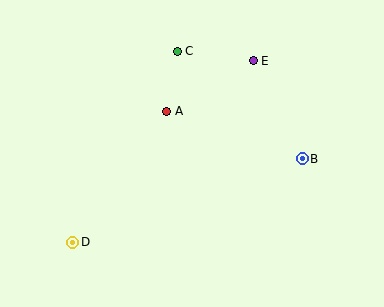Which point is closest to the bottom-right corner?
Point B is closest to the bottom-right corner.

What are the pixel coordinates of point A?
Point A is at (167, 111).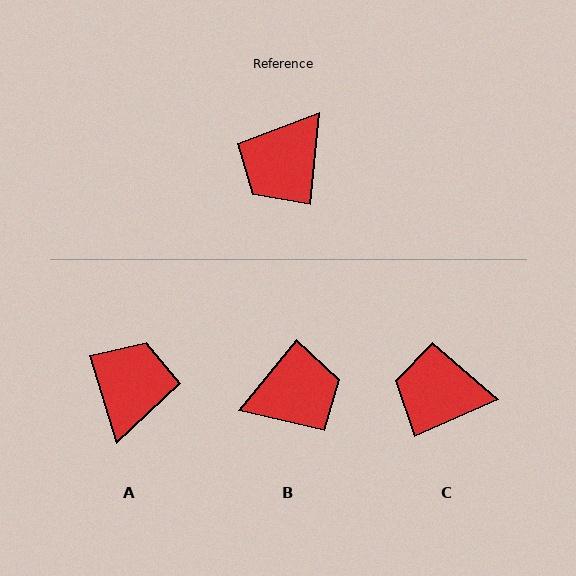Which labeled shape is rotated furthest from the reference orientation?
A, about 157 degrees away.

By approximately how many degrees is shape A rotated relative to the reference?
Approximately 157 degrees clockwise.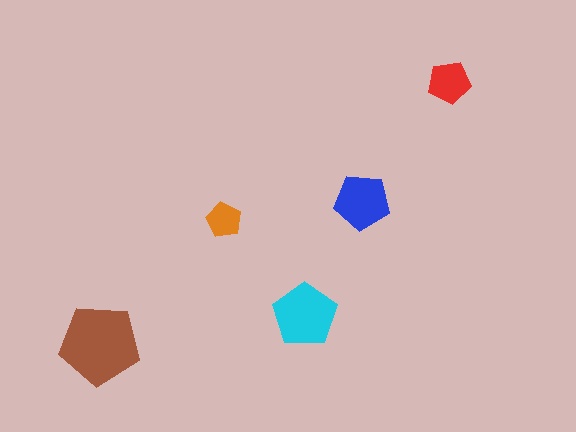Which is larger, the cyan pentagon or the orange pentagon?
The cyan one.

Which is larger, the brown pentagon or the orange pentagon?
The brown one.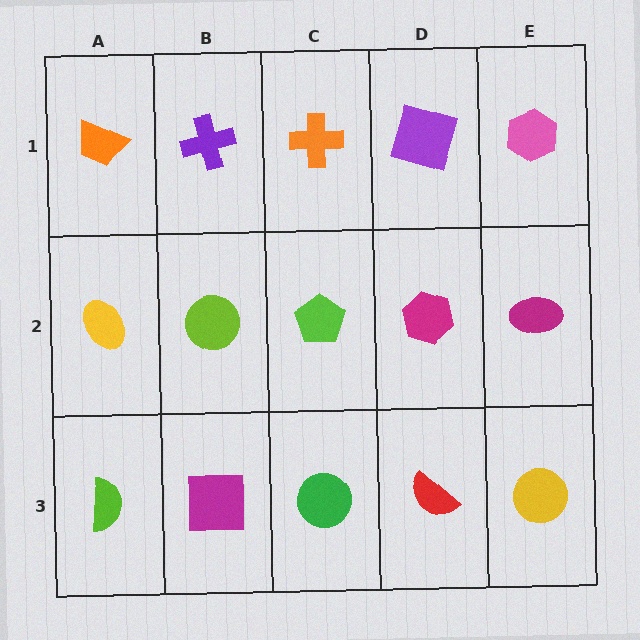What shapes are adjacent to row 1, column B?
A lime circle (row 2, column B), an orange trapezoid (row 1, column A), an orange cross (row 1, column C).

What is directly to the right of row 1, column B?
An orange cross.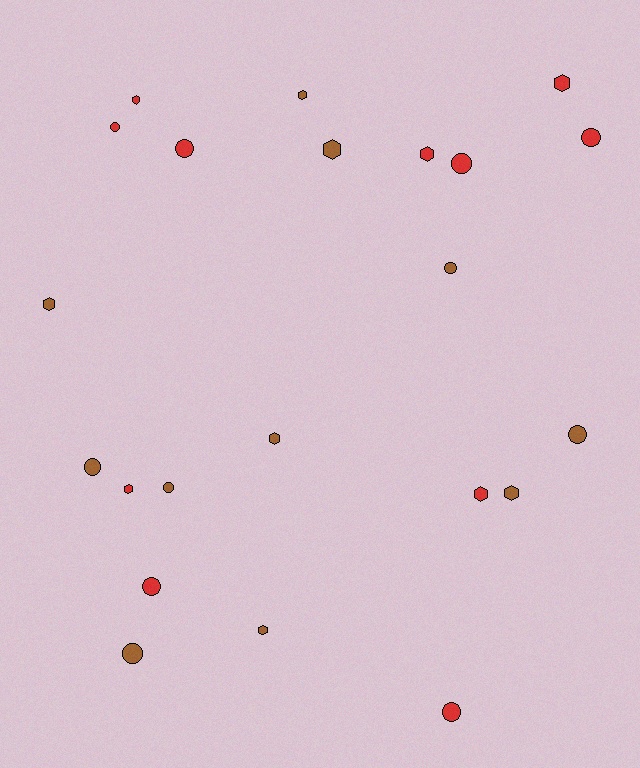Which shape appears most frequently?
Hexagon, with 11 objects.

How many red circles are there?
There are 6 red circles.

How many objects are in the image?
There are 22 objects.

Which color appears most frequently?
Red, with 11 objects.